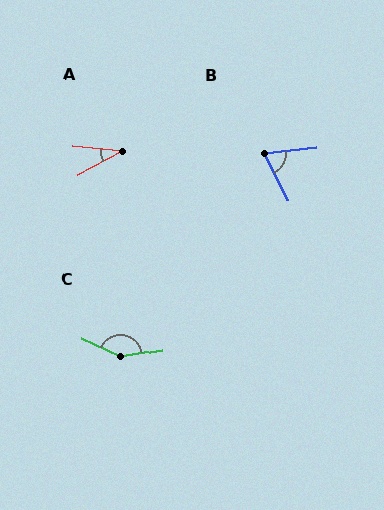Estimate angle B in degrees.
Approximately 71 degrees.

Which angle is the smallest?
A, at approximately 34 degrees.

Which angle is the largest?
C, at approximately 146 degrees.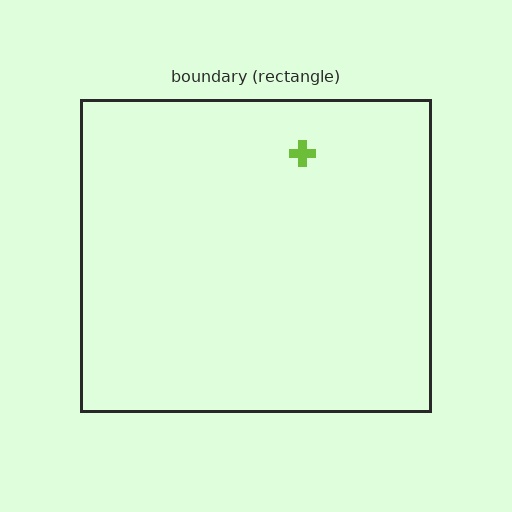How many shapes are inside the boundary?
1 inside, 0 outside.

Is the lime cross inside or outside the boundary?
Inside.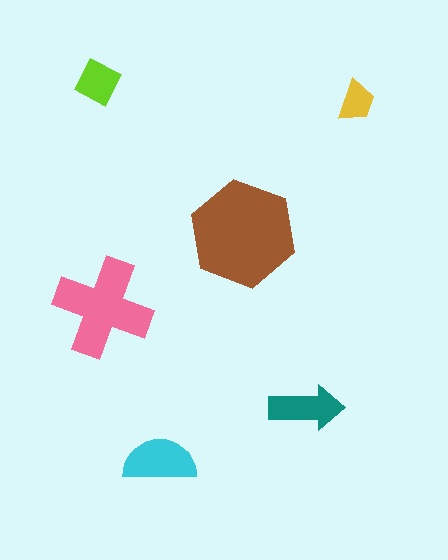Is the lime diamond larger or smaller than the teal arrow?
Smaller.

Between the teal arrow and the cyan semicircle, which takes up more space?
The cyan semicircle.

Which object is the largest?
The brown hexagon.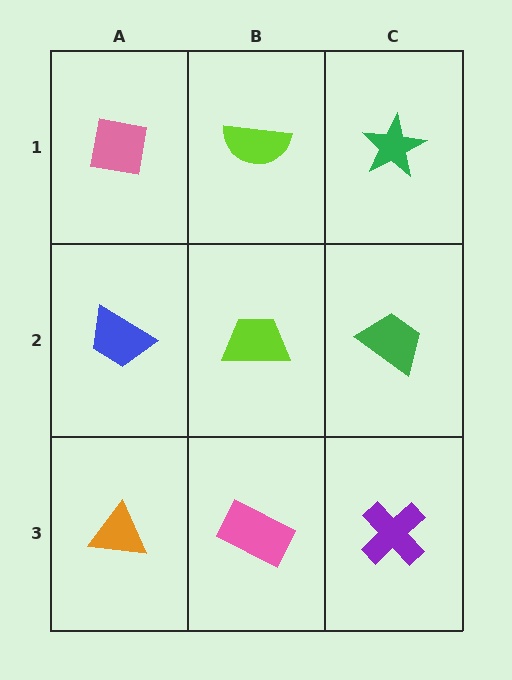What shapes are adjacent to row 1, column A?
A blue trapezoid (row 2, column A), a lime semicircle (row 1, column B).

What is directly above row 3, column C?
A green trapezoid.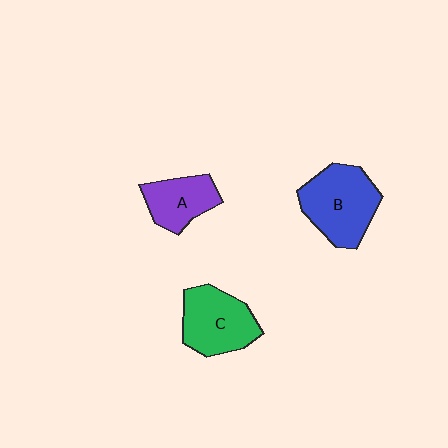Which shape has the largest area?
Shape B (blue).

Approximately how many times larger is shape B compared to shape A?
Approximately 1.5 times.